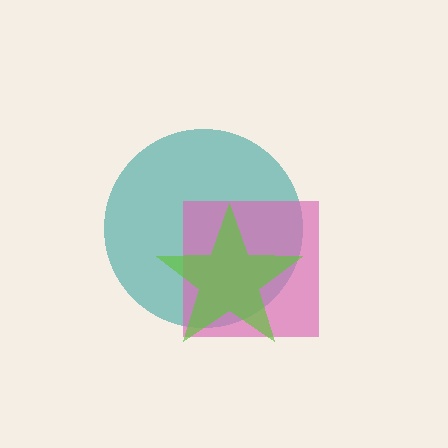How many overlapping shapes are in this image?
There are 3 overlapping shapes in the image.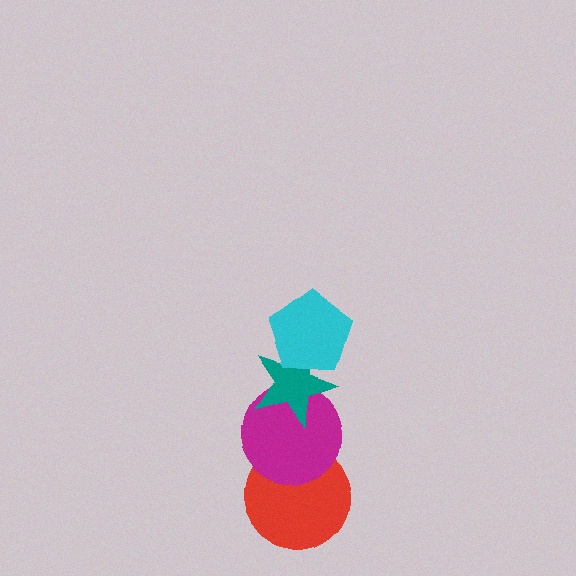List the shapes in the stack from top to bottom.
From top to bottom: the cyan pentagon, the teal star, the magenta circle, the red circle.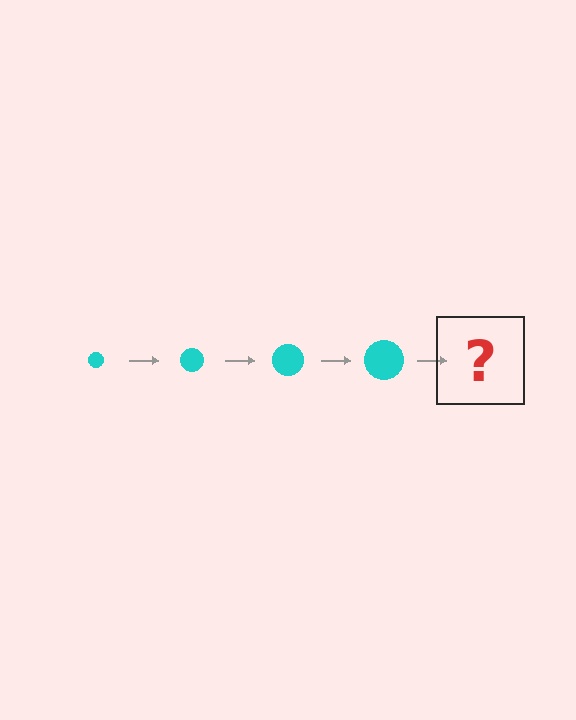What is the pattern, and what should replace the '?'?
The pattern is that the circle gets progressively larger each step. The '?' should be a cyan circle, larger than the previous one.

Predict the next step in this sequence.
The next step is a cyan circle, larger than the previous one.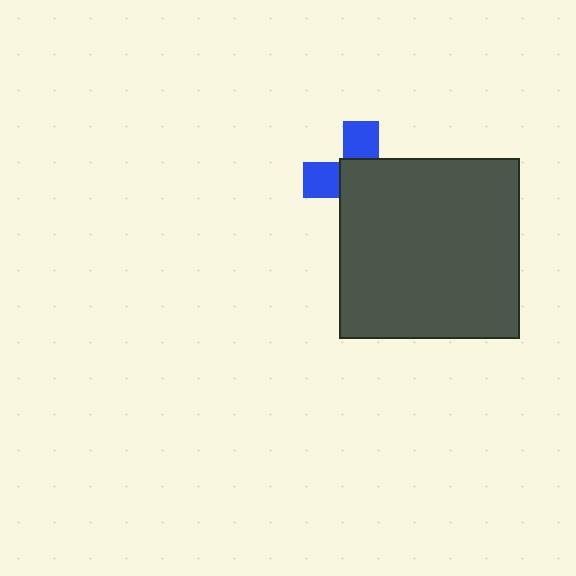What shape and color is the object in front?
The object in front is a dark gray square.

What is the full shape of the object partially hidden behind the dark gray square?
The partially hidden object is a blue cross.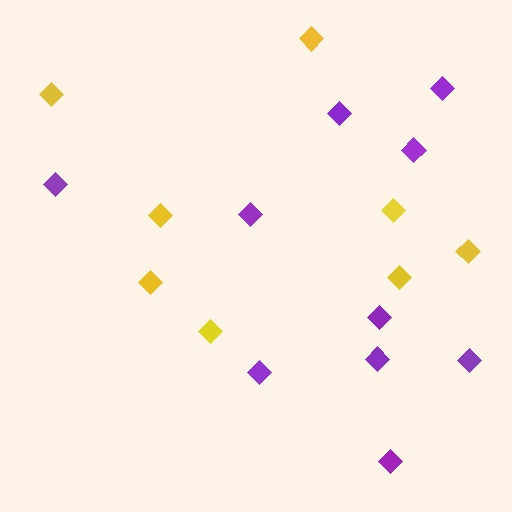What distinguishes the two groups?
There are 2 groups: one group of yellow diamonds (8) and one group of purple diamonds (10).